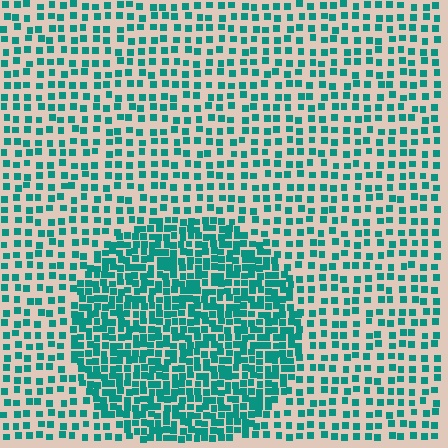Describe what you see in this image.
The image contains small teal elements arranged at two different densities. A circle-shaped region is visible where the elements are more densely packed than the surrounding area.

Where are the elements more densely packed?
The elements are more densely packed inside the circle boundary.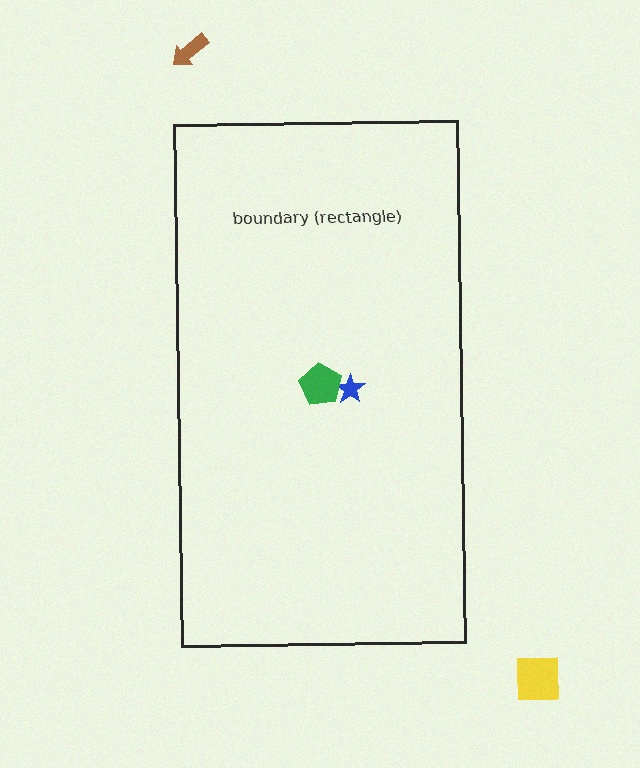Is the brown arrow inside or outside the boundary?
Outside.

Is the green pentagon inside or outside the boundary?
Inside.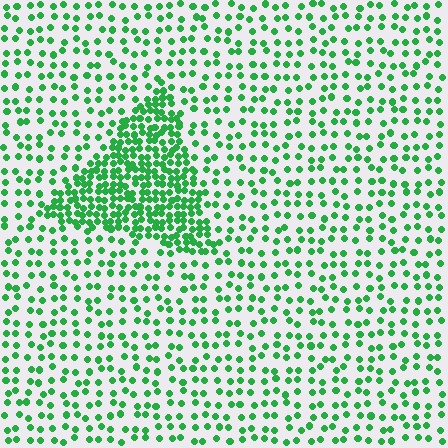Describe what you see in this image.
The image contains small green elements arranged at two different densities. A triangle-shaped region is visible where the elements are more densely packed than the surrounding area.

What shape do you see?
I see a triangle.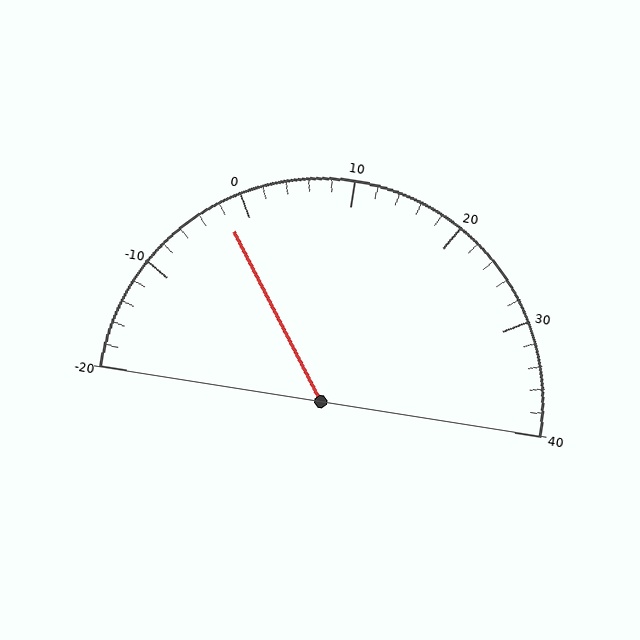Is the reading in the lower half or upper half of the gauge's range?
The reading is in the lower half of the range (-20 to 40).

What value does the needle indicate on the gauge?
The needle indicates approximately -2.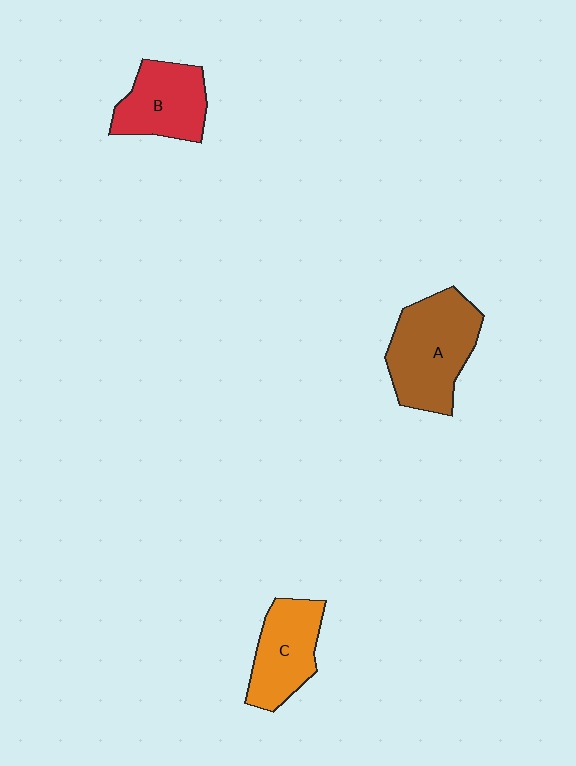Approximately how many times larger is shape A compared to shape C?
Approximately 1.4 times.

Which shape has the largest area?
Shape A (brown).